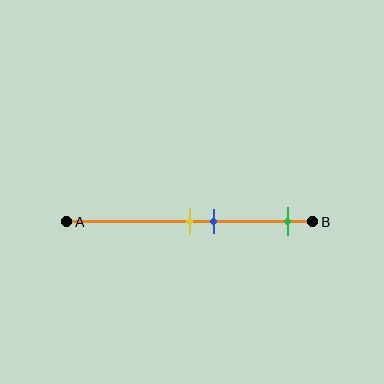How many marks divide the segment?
There are 3 marks dividing the segment.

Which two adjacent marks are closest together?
The yellow and blue marks are the closest adjacent pair.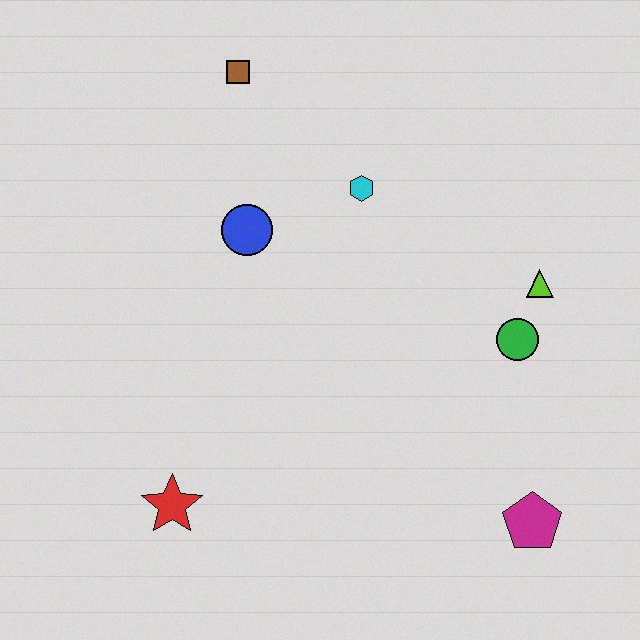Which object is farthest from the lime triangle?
The red star is farthest from the lime triangle.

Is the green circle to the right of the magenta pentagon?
No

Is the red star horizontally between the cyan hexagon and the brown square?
No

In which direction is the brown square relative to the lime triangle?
The brown square is to the left of the lime triangle.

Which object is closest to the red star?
The blue circle is closest to the red star.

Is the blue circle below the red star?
No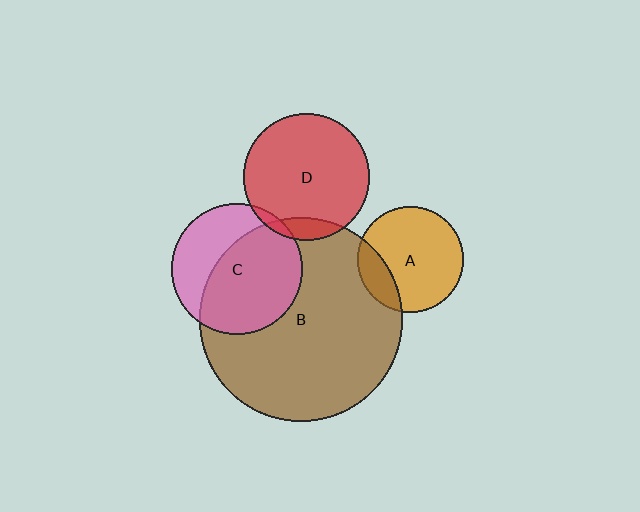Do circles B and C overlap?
Yes.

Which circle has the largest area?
Circle B (brown).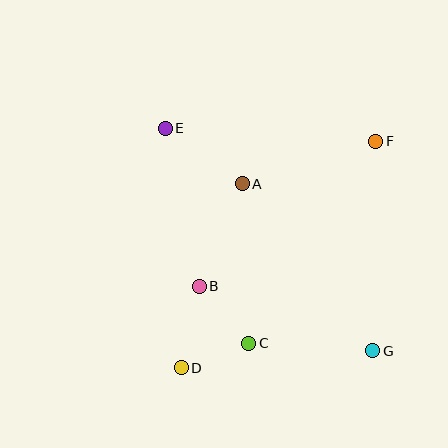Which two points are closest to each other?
Points C and D are closest to each other.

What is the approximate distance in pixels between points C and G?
The distance between C and G is approximately 124 pixels.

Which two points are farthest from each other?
Points E and G are farthest from each other.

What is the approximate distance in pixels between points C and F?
The distance between C and F is approximately 238 pixels.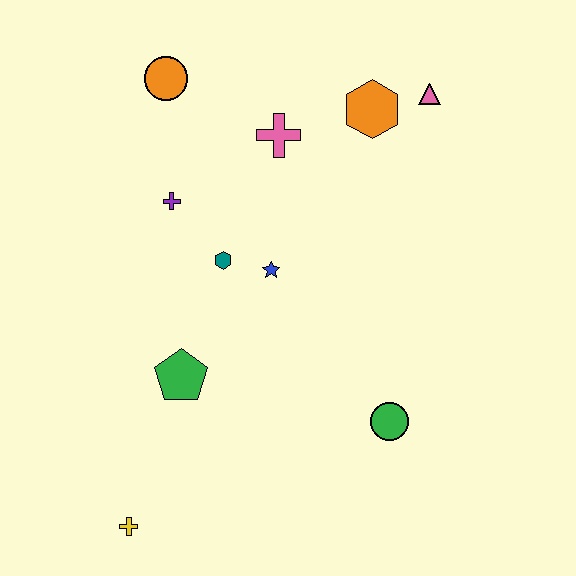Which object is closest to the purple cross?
The teal hexagon is closest to the purple cross.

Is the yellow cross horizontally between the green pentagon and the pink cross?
No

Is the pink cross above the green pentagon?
Yes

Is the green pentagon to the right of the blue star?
No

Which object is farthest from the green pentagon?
The pink triangle is farthest from the green pentagon.